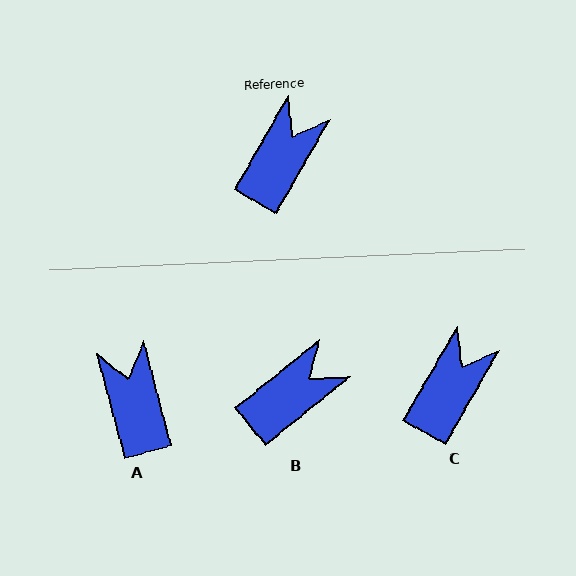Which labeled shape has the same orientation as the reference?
C.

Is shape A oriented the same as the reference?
No, it is off by about 45 degrees.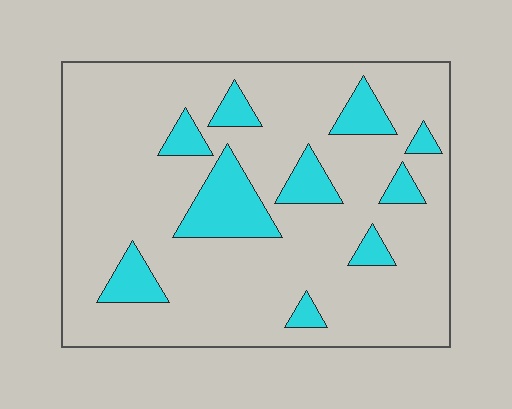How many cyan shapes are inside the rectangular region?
10.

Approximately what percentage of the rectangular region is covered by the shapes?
Approximately 15%.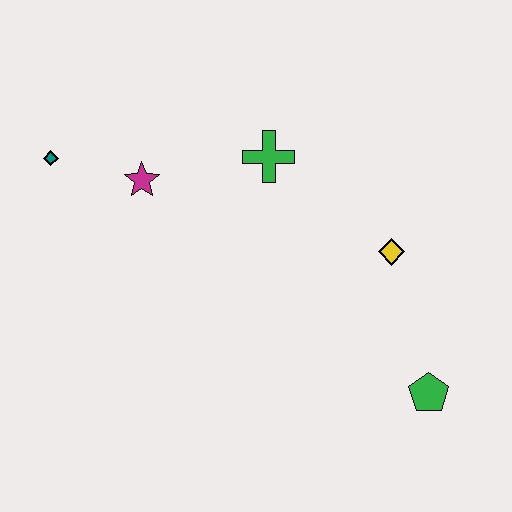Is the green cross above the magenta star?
Yes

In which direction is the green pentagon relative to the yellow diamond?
The green pentagon is below the yellow diamond.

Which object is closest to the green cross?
The magenta star is closest to the green cross.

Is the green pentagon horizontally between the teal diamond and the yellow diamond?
No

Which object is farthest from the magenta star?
The green pentagon is farthest from the magenta star.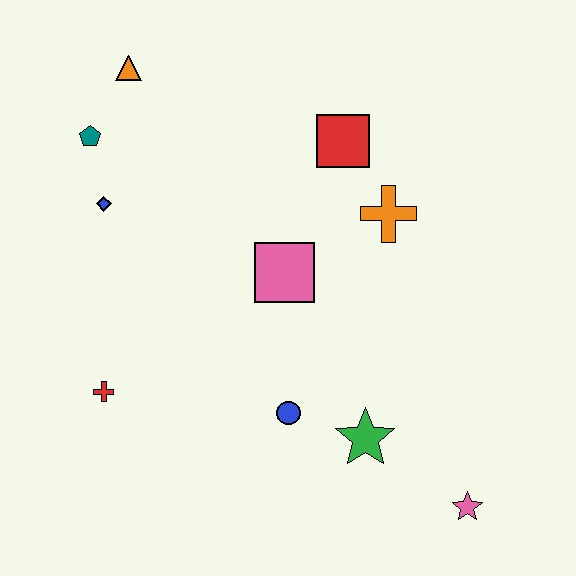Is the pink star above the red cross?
No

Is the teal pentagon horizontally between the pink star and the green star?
No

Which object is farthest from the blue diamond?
The pink star is farthest from the blue diamond.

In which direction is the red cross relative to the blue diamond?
The red cross is below the blue diamond.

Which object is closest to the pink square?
The orange cross is closest to the pink square.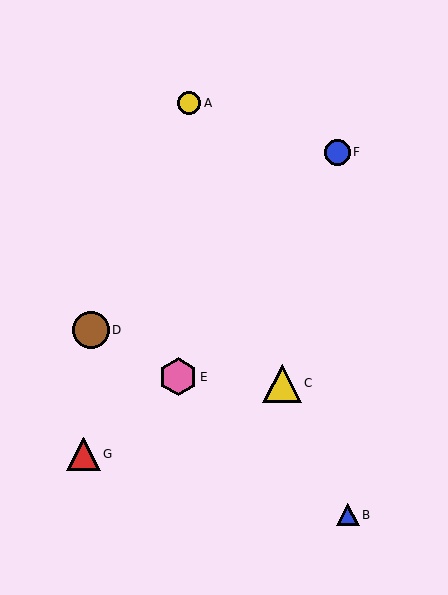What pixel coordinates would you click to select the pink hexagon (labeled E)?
Click at (178, 377) to select the pink hexagon E.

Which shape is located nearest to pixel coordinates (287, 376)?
The yellow triangle (labeled C) at (282, 383) is nearest to that location.